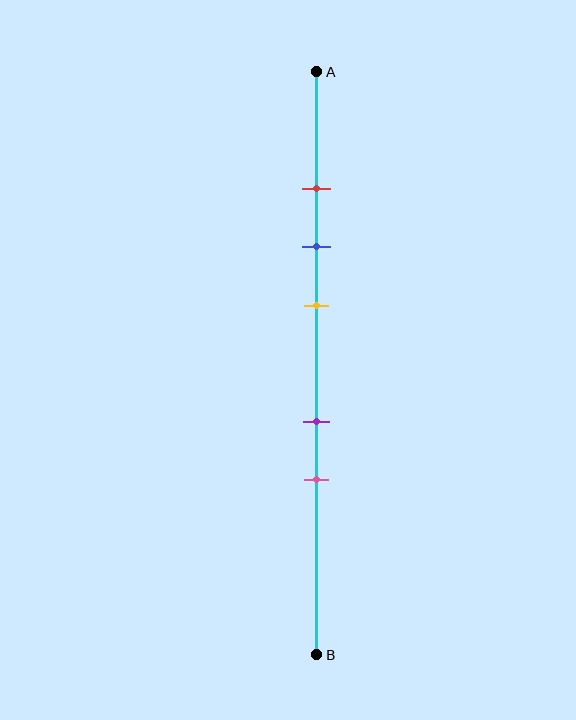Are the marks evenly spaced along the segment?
No, the marks are not evenly spaced.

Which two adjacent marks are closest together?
The red and blue marks are the closest adjacent pair.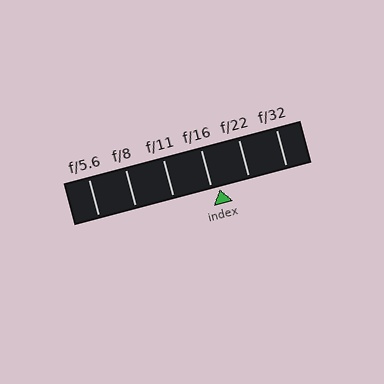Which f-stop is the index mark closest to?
The index mark is closest to f/16.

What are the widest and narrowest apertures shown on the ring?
The widest aperture shown is f/5.6 and the narrowest is f/32.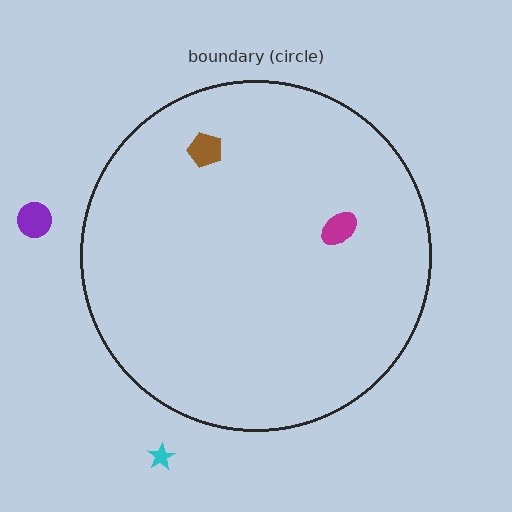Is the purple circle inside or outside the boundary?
Outside.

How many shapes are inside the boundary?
2 inside, 2 outside.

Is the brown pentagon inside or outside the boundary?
Inside.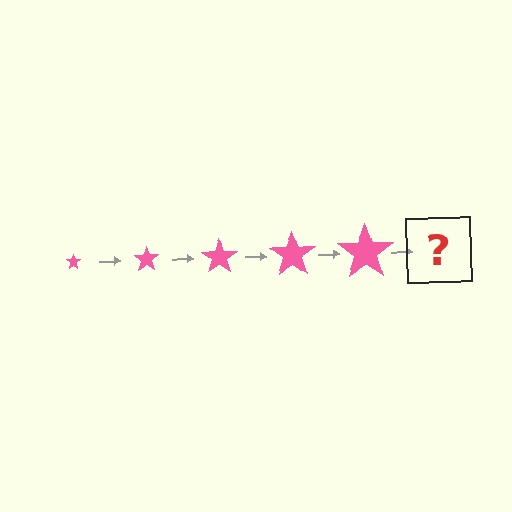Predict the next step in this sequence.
The next step is a pink star, larger than the previous one.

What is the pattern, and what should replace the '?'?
The pattern is that the star gets progressively larger each step. The '?' should be a pink star, larger than the previous one.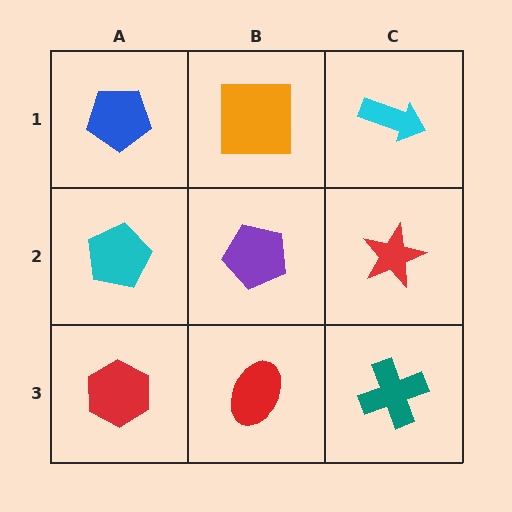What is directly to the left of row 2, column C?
A purple pentagon.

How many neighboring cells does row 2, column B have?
4.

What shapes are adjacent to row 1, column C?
A red star (row 2, column C), an orange square (row 1, column B).